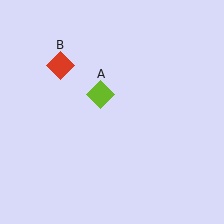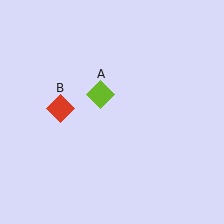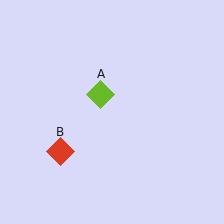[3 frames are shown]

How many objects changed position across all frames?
1 object changed position: red diamond (object B).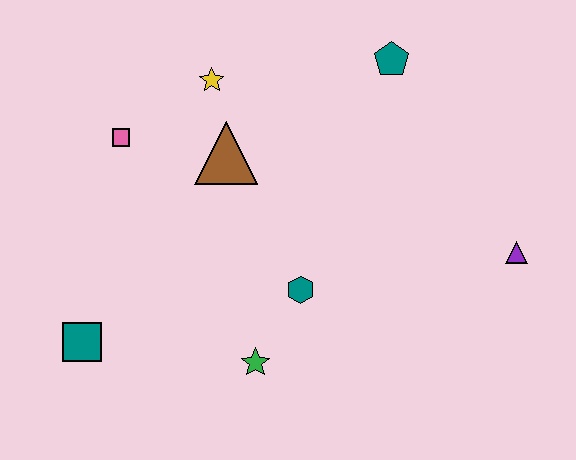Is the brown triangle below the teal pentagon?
Yes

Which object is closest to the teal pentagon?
The yellow star is closest to the teal pentagon.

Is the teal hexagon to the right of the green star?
Yes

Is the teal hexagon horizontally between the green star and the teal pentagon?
Yes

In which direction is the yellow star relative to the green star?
The yellow star is above the green star.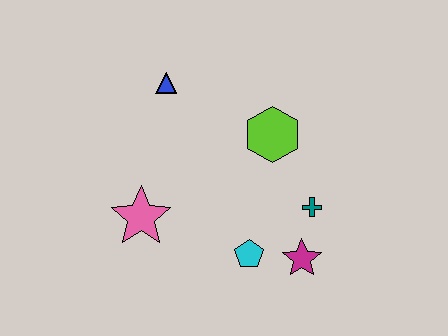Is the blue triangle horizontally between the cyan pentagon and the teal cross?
No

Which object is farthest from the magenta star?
The blue triangle is farthest from the magenta star.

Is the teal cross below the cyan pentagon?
No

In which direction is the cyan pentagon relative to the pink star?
The cyan pentagon is to the right of the pink star.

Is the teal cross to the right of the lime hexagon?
Yes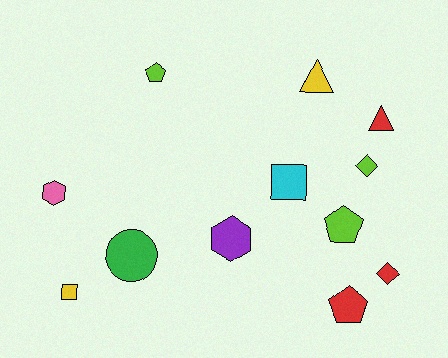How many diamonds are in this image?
There are 2 diamonds.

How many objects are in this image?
There are 12 objects.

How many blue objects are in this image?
There are no blue objects.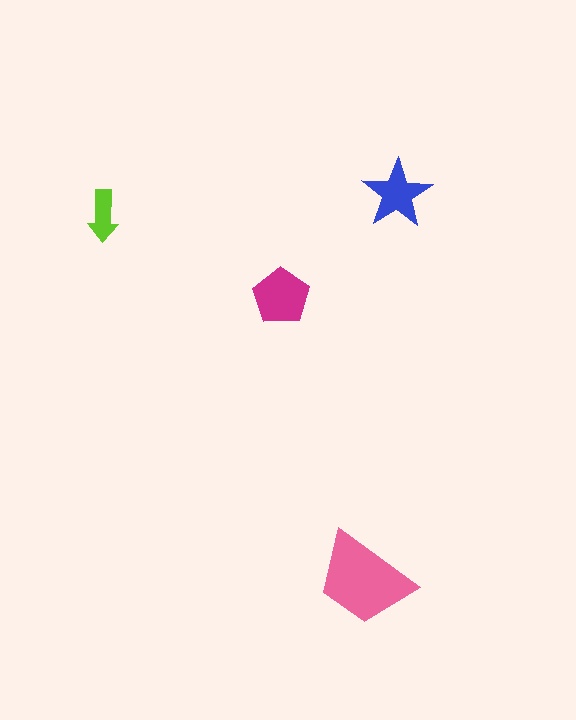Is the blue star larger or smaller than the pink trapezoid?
Smaller.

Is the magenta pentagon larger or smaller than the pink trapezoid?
Smaller.